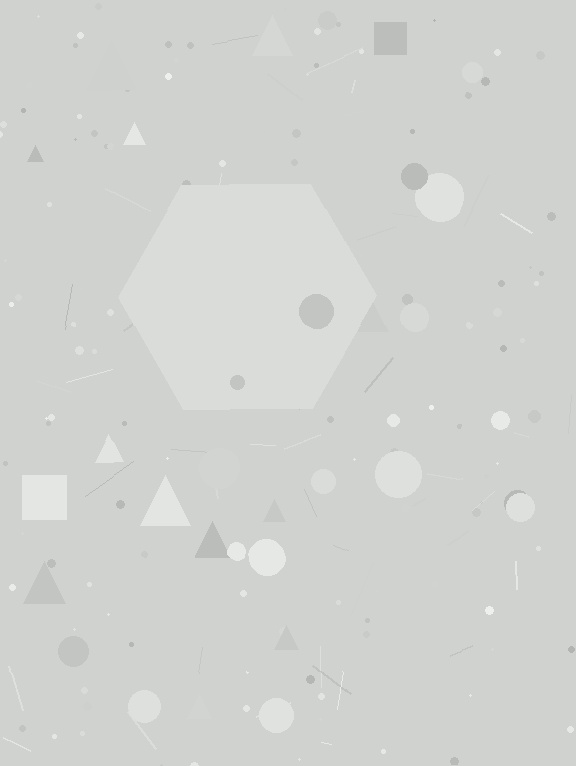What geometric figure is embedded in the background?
A hexagon is embedded in the background.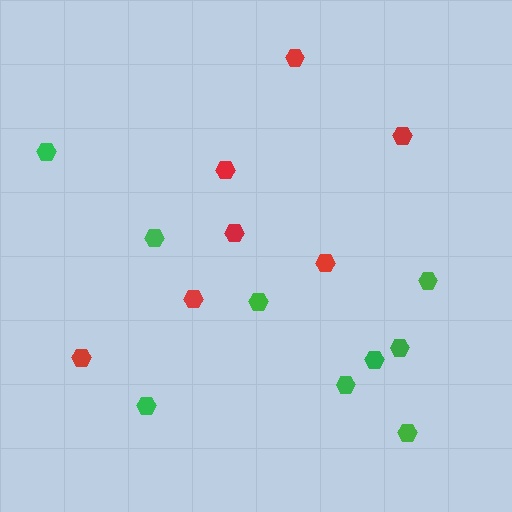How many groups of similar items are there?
There are 2 groups: one group of green hexagons (9) and one group of red hexagons (7).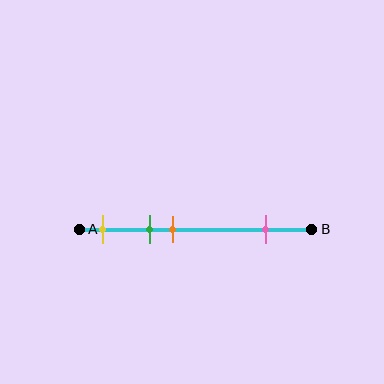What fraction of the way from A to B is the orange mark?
The orange mark is approximately 40% (0.4) of the way from A to B.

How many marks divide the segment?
There are 4 marks dividing the segment.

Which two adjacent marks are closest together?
The green and orange marks are the closest adjacent pair.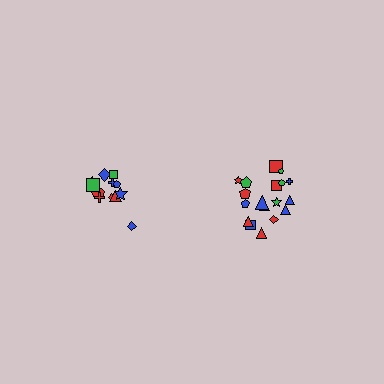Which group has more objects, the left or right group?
The right group.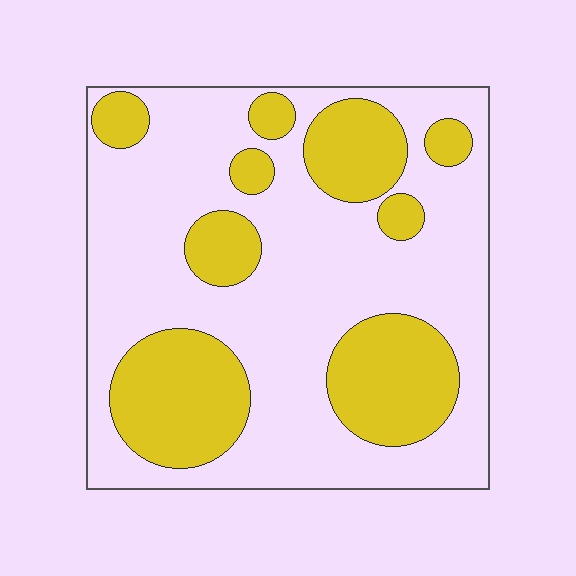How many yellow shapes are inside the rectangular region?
9.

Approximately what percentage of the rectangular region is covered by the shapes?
Approximately 30%.